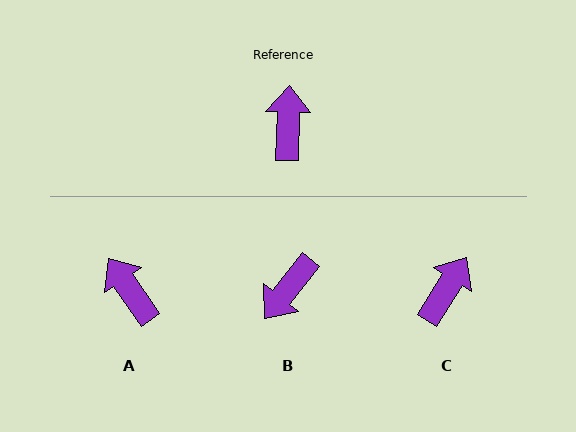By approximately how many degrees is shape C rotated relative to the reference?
Approximately 30 degrees clockwise.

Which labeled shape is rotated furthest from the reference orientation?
B, about 143 degrees away.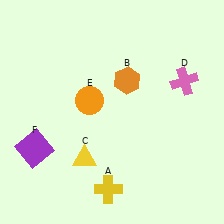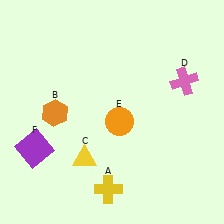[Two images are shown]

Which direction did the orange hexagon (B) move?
The orange hexagon (B) moved left.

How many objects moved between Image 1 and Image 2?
2 objects moved between the two images.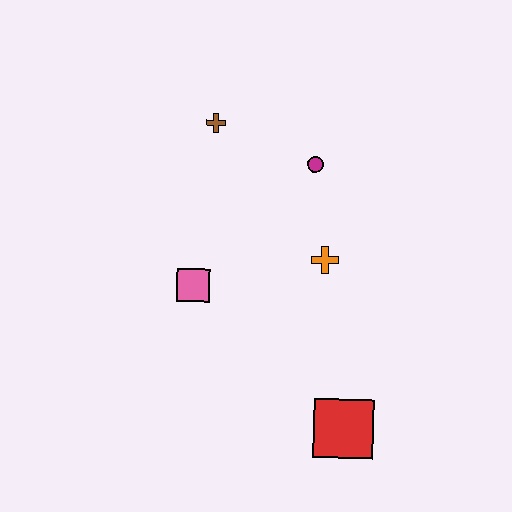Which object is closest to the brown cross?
The magenta circle is closest to the brown cross.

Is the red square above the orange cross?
No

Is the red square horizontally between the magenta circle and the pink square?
No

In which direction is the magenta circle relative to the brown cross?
The magenta circle is to the right of the brown cross.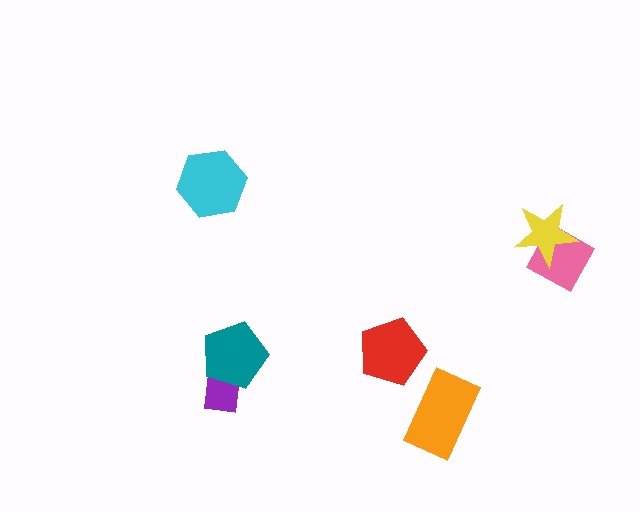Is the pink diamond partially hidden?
Yes, it is partially covered by another shape.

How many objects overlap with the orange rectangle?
0 objects overlap with the orange rectangle.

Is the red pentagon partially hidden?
No, no other shape covers it.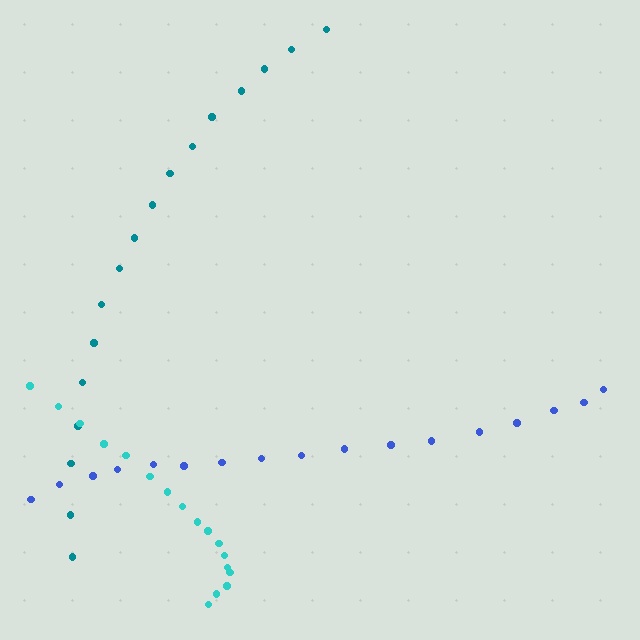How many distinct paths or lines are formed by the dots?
There are 3 distinct paths.